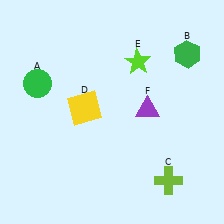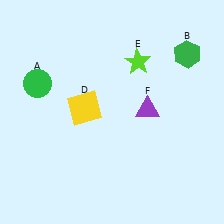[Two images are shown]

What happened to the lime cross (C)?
The lime cross (C) was removed in Image 2. It was in the bottom-right area of Image 1.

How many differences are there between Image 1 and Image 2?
There is 1 difference between the two images.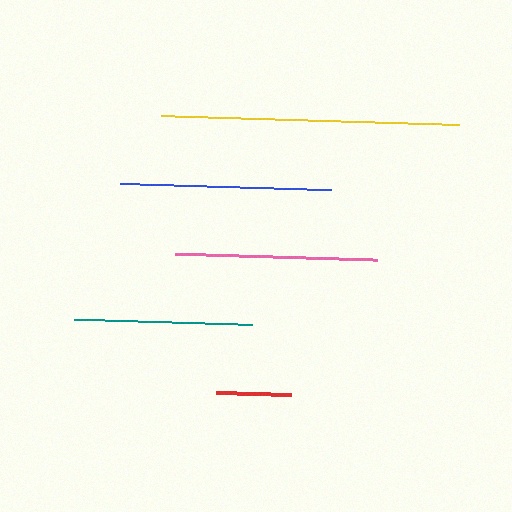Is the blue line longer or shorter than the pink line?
The blue line is longer than the pink line.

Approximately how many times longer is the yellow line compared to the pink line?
The yellow line is approximately 1.5 times the length of the pink line.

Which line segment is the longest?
The yellow line is the longest at approximately 298 pixels.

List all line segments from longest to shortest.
From longest to shortest: yellow, blue, pink, teal, red.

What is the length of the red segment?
The red segment is approximately 75 pixels long.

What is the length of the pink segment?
The pink segment is approximately 202 pixels long.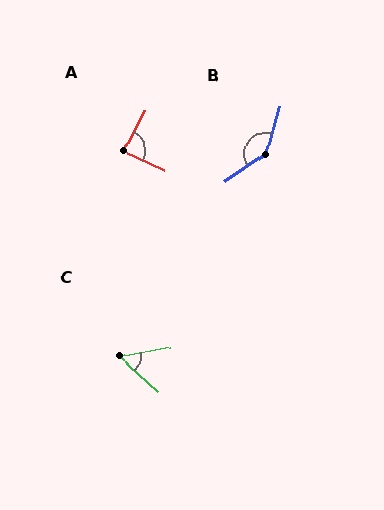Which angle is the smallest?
C, at approximately 53 degrees.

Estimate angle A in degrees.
Approximately 89 degrees.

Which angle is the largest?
B, at approximately 140 degrees.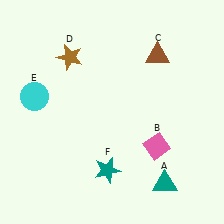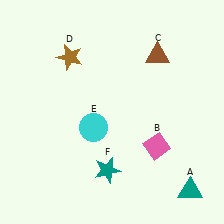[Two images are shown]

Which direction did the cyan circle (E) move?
The cyan circle (E) moved right.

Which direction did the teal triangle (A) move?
The teal triangle (A) moved right.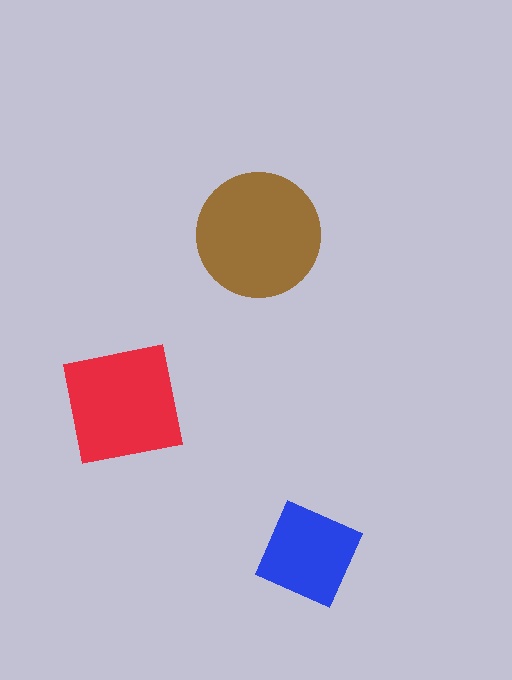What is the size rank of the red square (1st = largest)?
2nd.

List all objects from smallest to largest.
The blue diamond, the red square, the brown circle.